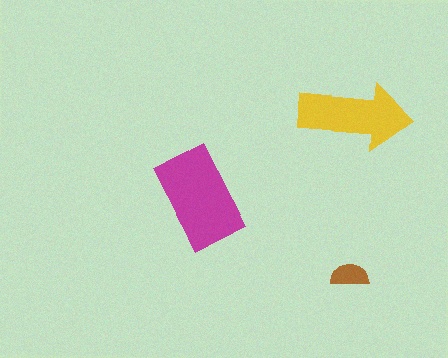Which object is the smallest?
The brown semicircle.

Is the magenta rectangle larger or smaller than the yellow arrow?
Larger.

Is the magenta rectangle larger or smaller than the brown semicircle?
Larger.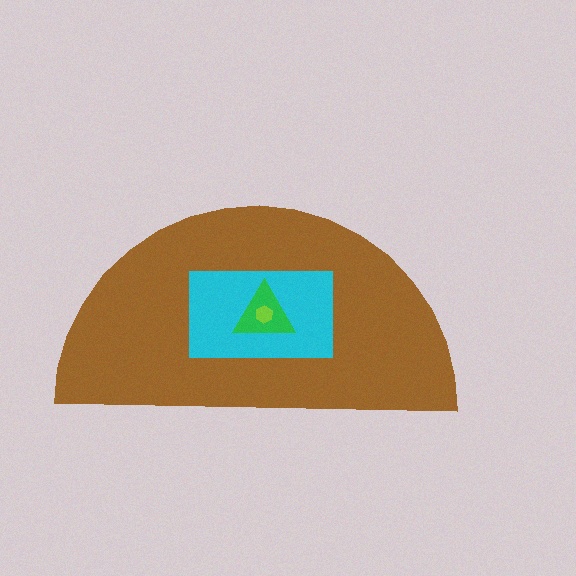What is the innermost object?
The lime hexagon.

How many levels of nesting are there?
4.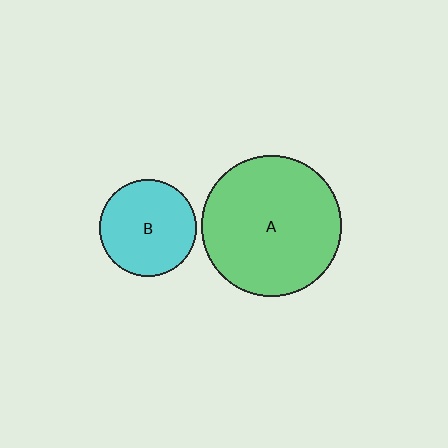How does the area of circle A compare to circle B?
Approximately 2.1 times.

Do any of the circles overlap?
No, none of the circles overlap.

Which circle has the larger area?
Circle A (green).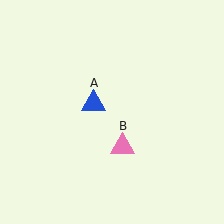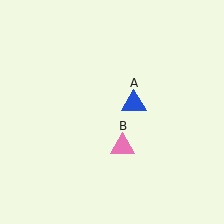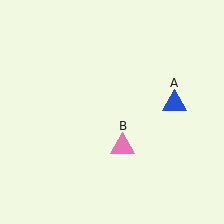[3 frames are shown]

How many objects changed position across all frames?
1 object changed position: blue triangle (object A).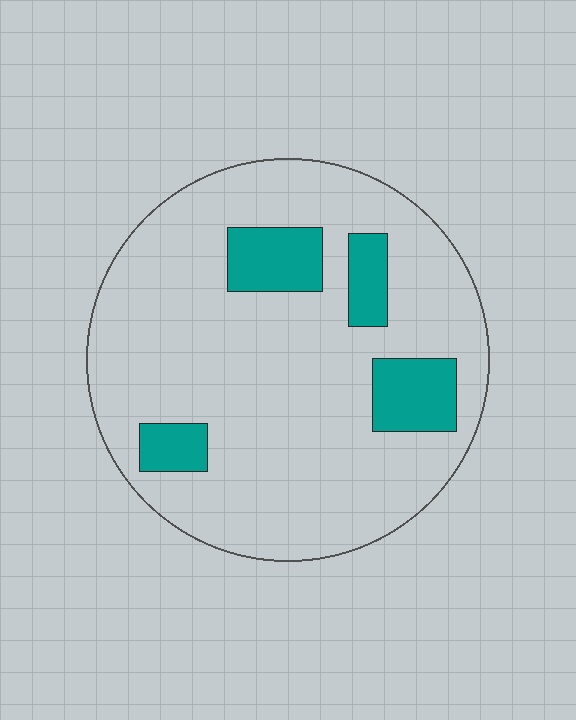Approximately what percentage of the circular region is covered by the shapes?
Approximately 15%.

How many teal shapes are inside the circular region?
4.